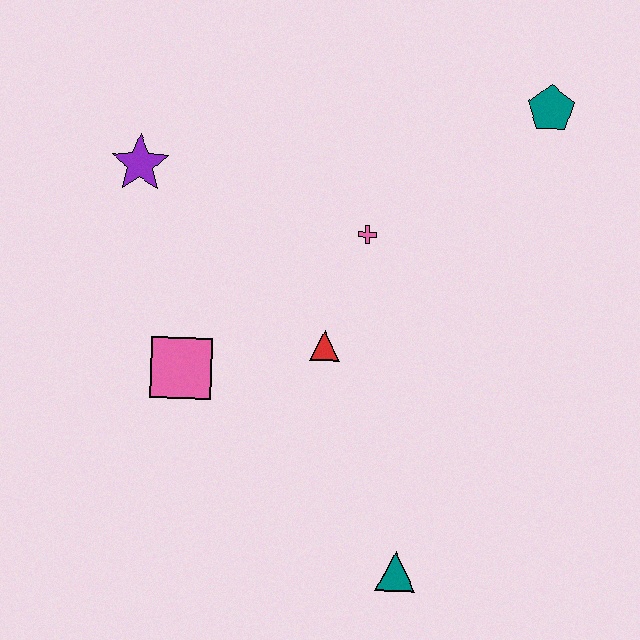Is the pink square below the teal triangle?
No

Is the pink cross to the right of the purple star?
Yes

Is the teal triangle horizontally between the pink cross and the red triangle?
No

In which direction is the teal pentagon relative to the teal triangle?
The teal pentagon is above the teal triangle.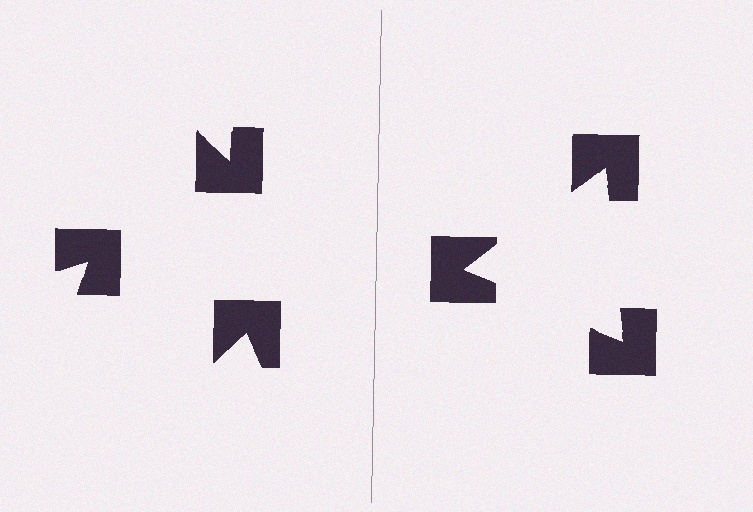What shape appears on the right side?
An illusory triangle.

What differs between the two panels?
The notched squares are positioned identically on both sides; only the wedge orientations differ. On the right they align to a triangle; on the left they are misaligned.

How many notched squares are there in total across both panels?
6 — 3 on each side.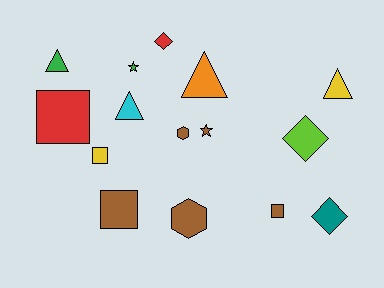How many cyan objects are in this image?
There is 1 cyan object.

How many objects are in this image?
There are 15 objects.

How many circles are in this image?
There are no circles.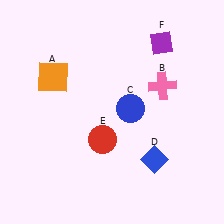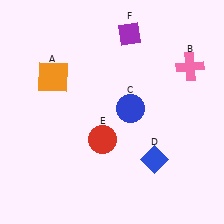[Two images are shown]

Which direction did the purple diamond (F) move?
The purple diamond (F) moved left.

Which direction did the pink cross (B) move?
The pink cross (B) moved right.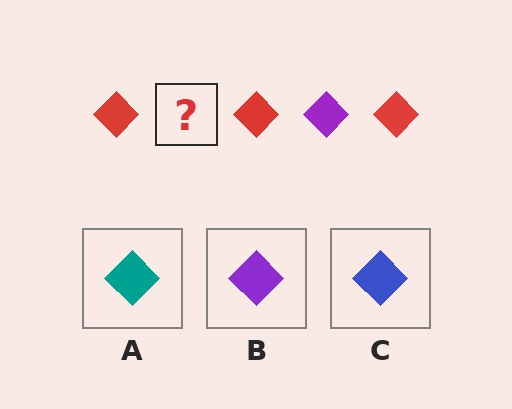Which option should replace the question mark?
Option B.